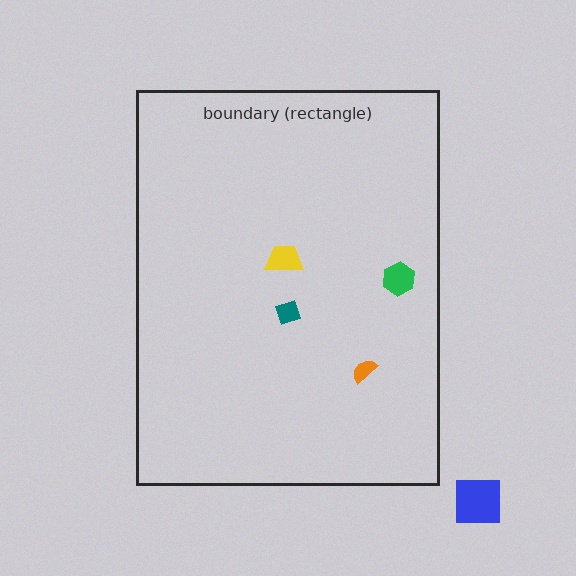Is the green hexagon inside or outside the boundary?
Inside.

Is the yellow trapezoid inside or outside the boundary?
Inside.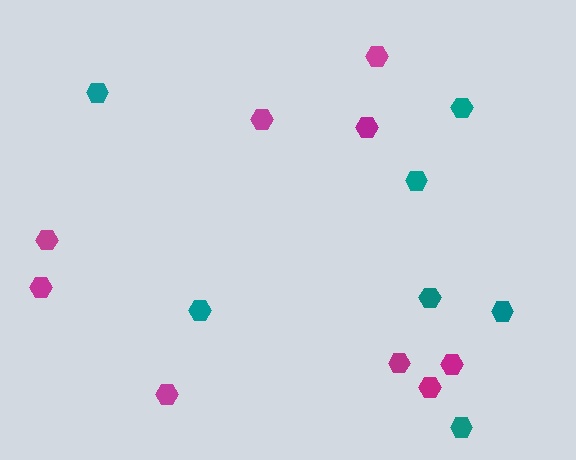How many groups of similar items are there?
There are 2 groups: one group of magenta hexagons (9) and one group of teal hexagons (7).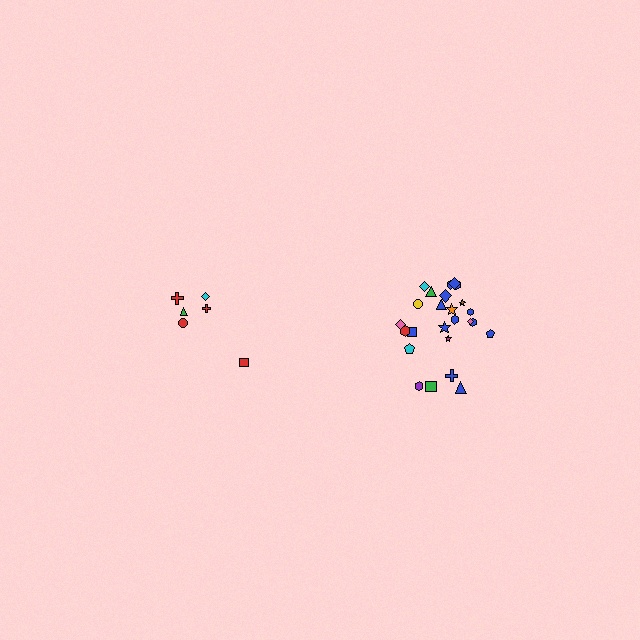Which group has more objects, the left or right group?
The right group.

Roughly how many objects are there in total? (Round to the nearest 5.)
Roughly 30 objects in total.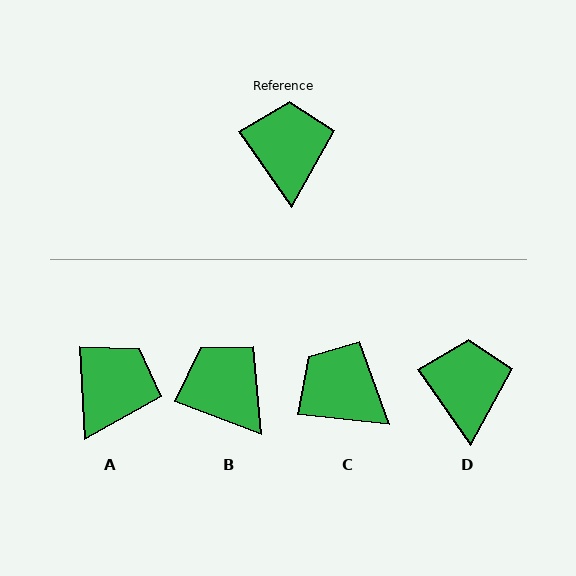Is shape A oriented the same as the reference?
No, it is off by about 32 degrees.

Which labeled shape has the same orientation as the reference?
D.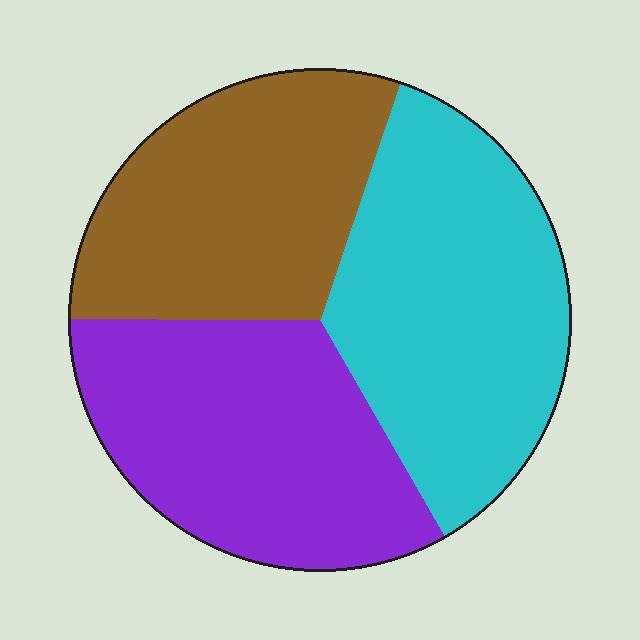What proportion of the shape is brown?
Brown takes up between a quarter and a half of the shape.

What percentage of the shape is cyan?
Cyan takes up about three eighths (3/8) of the shape.